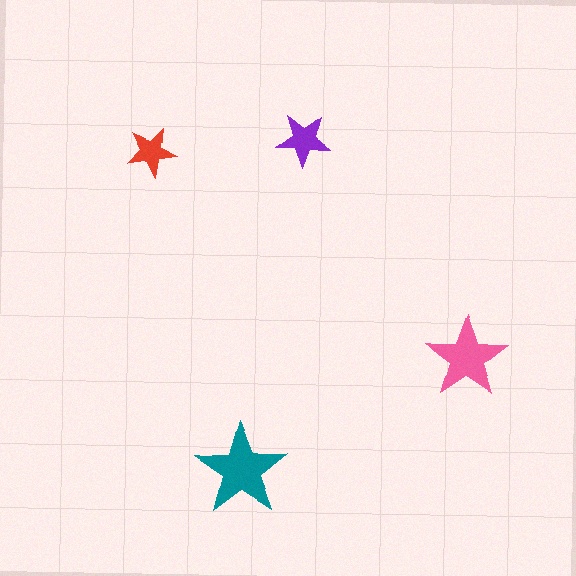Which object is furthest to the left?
The red star is leftmost.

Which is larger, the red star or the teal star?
The teal one.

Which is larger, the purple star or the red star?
The purple one.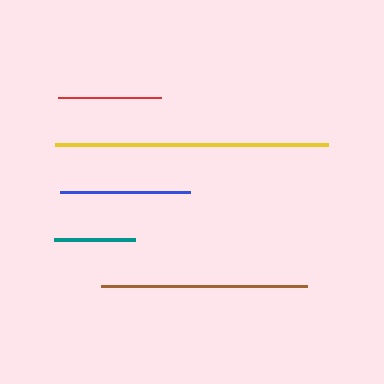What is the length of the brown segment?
The brown segment is approximately 206 pixels long.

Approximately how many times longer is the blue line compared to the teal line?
The blue line is approximately 1.6 times the length of the teal line.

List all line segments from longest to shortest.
From longest to shortest: yellow, brown, blue, red, teal.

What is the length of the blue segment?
The blue segment is approximately 129 pixels long.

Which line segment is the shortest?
The teal line is the shortest at approximately 81 pixels.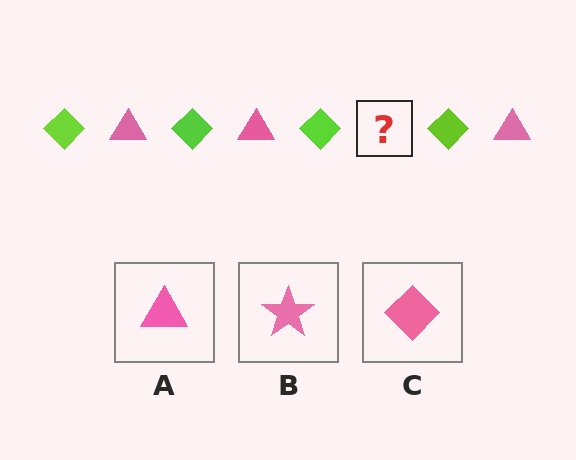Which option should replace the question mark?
Option A.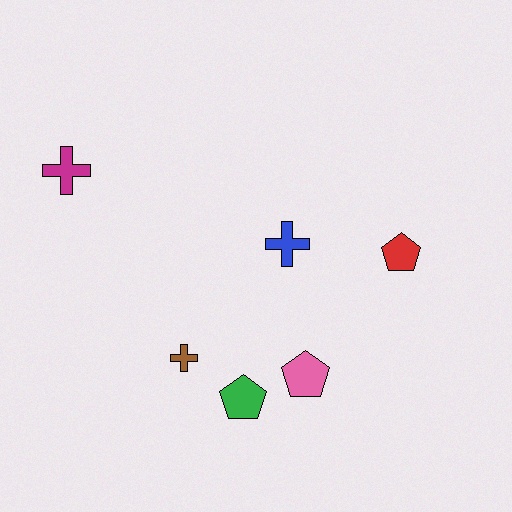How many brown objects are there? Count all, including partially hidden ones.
There is 1 brown object.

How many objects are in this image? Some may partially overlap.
There are 6 objects.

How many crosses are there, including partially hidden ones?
There are 3 crosses.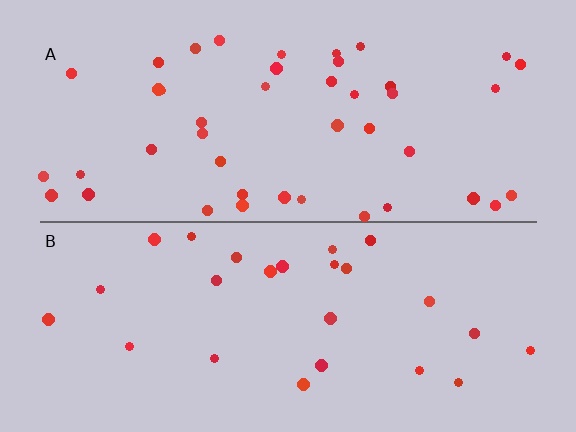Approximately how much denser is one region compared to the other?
Approximately 1.7× — region A over region B.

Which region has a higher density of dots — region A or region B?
A (the top).